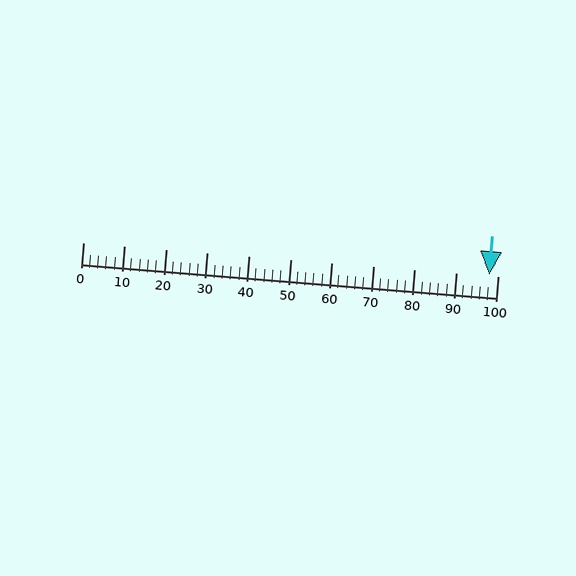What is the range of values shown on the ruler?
The ruler shows values from 0 to 100.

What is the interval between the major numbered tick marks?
The major tick marks are spaced 10 units apart.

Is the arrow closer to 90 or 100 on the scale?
The arrow is closer to 100.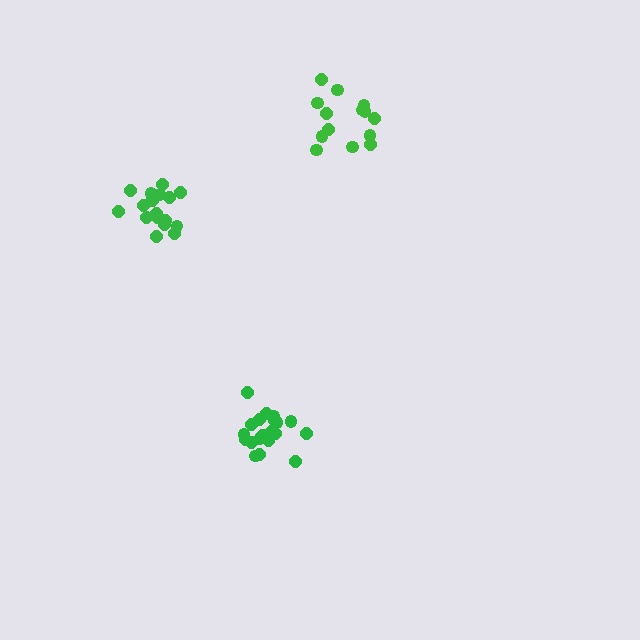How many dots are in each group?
Group 1: 20 dots, Group 2: 17 dots, Group 3: 14 dots (51 total).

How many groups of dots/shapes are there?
There are 3 groups.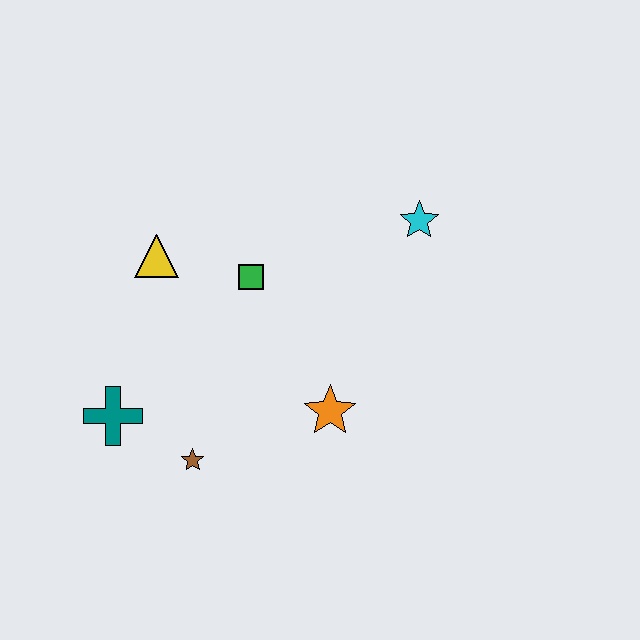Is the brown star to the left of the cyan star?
Yes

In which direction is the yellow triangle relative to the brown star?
The yellow triangle is above the brown star.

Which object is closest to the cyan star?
The green square is closest to the cyan star.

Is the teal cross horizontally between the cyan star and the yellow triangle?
No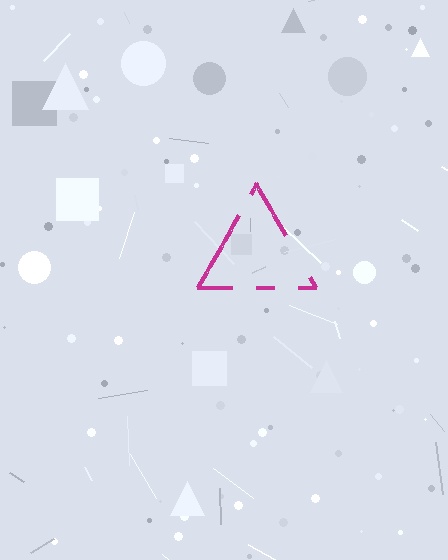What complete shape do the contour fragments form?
The contour fragments form a triangle.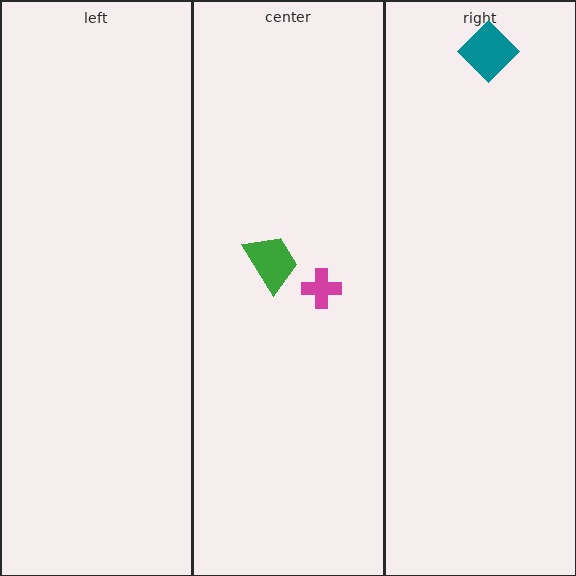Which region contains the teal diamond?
The right region.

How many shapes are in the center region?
2.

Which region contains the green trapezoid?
The center region.